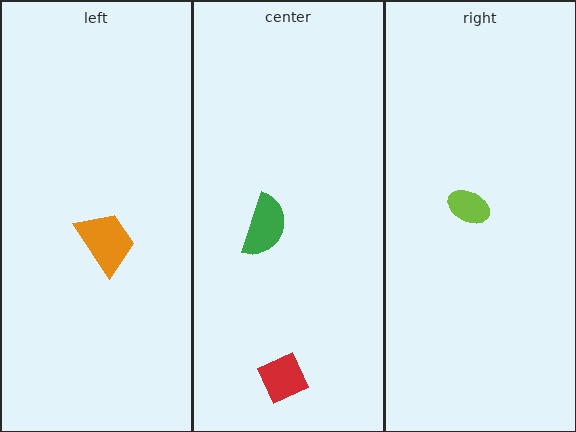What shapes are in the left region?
The orange trapezoid.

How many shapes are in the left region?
1.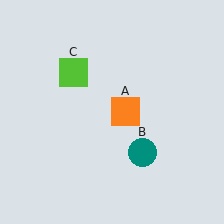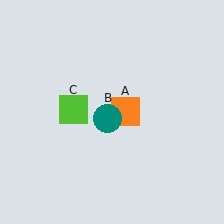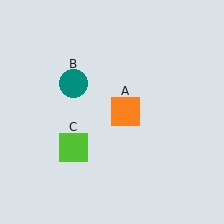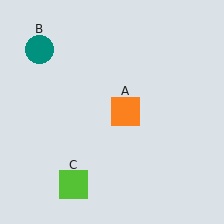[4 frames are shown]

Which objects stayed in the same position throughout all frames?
Orange square (object A) remained stationary.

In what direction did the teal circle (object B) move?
The teal circle (object B) moved up and to the left.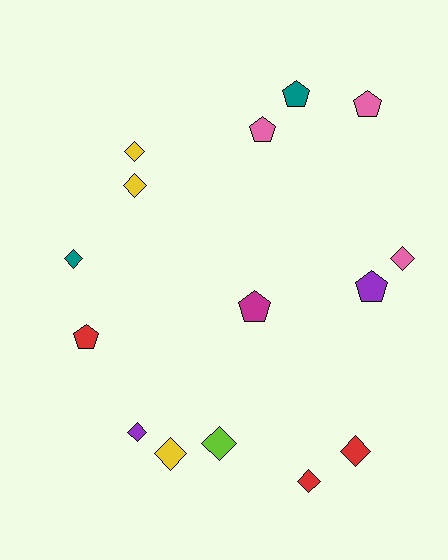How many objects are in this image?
There are 15 objects.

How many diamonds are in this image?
There are 9 diamonds.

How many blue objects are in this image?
There are no blue objects.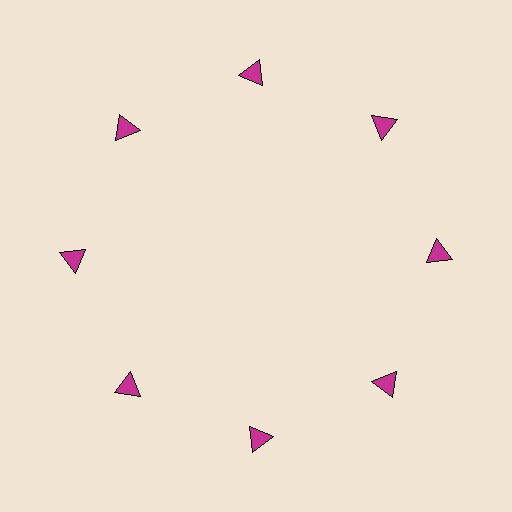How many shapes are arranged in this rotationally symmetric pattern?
There are 8 shapes, arranged in 8 groups of 1.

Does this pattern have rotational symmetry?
Yes, this pattern has 8-fold rotational symmetry. It looks the same after rotating 45 degrees around the center.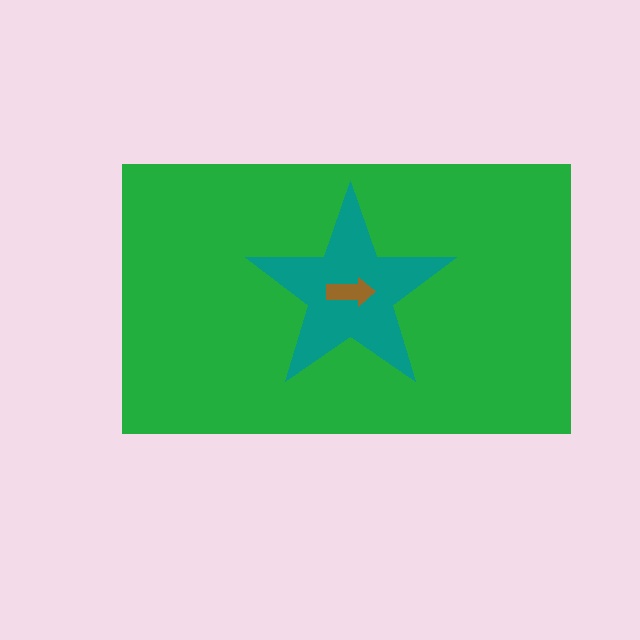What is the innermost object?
The brown arrow.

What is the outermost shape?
The green rectangle.